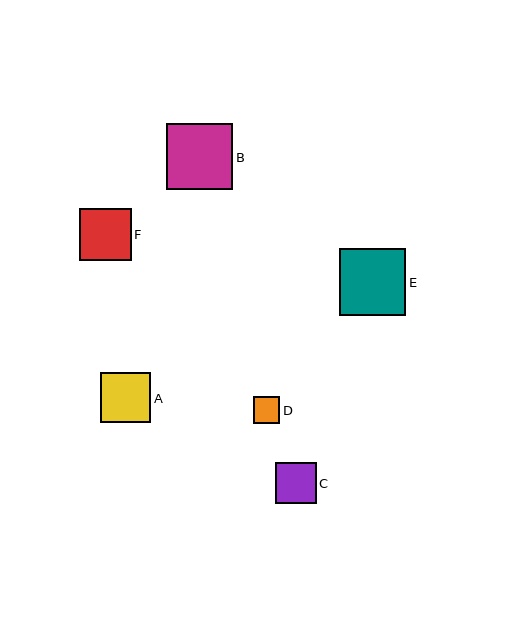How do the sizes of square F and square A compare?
Square F and square A are approximately the same size.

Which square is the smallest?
Square D is the smallest with a size of approximately 26 pixels.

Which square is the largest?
Square E is the largest with a size of approximately 67 pixels.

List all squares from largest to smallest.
From largest to smallest: E, B, F, A, C, D.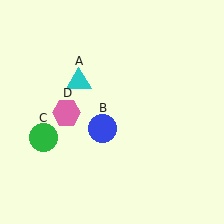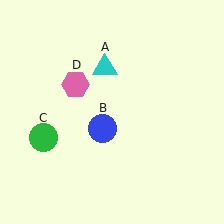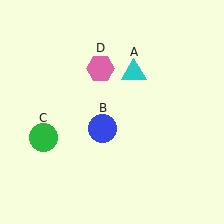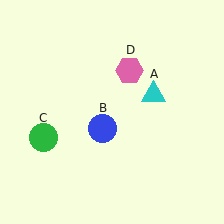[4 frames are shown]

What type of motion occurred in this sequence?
The cyan triangle (object A), pink hexagon (object D) rotated clockwise around the center of the scene.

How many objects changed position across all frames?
2 objects changed position: cyan triangle (object A), pink hexagon (object D).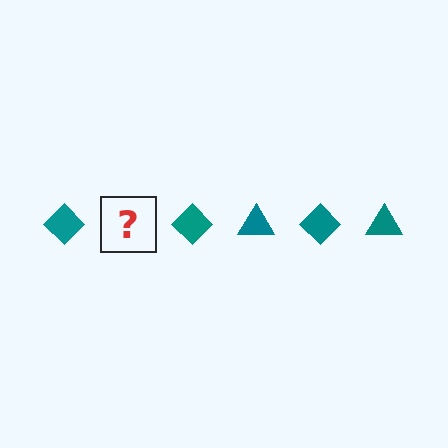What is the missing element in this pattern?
The missing element is a teal triangle.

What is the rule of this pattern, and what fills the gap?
The rule is that the pattern cycles through diamond, triangle shapes in teal. The gap should be filled with a teal triangle.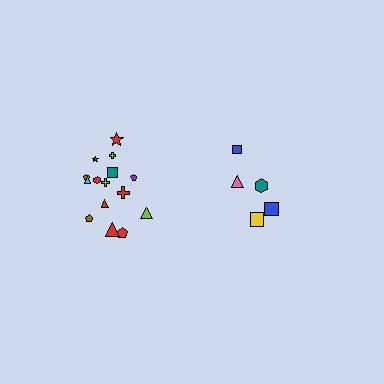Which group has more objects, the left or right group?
The left group.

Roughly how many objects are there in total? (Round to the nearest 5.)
Roughly 20 objects in total.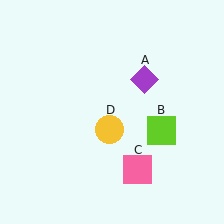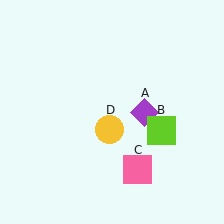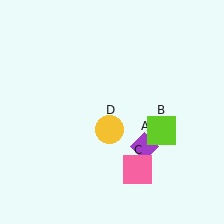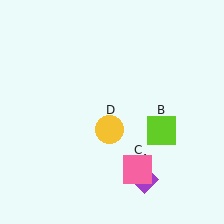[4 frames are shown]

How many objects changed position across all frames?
1 object changed position: purple diamond (object A).